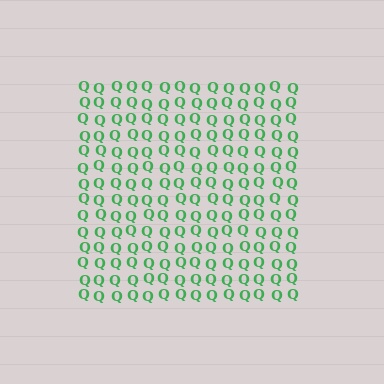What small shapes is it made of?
It is made of small letter Q's.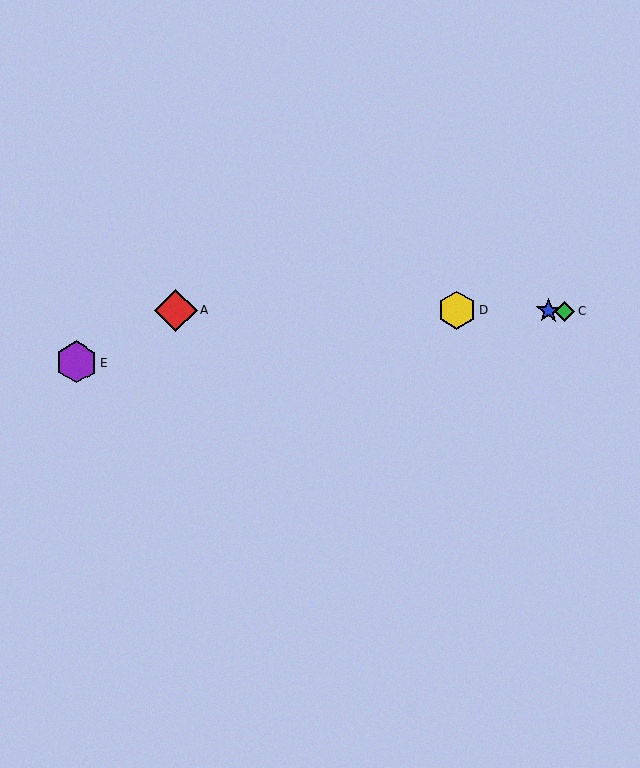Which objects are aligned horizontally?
Objects A, B, C, D are aligned horizontally.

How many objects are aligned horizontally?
4 objects (A, B, C, D) are aligned horizontally.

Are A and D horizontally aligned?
Yes, both are at y≈310.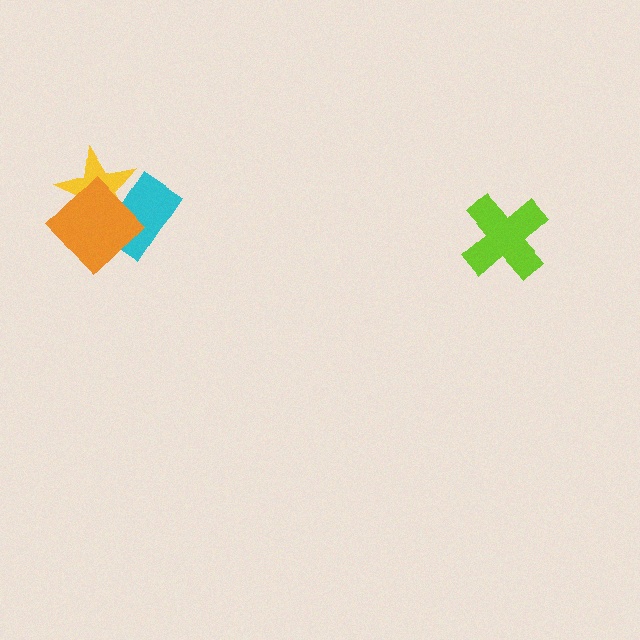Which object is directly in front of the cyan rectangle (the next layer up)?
The yellow star is directly in front of the cyan rectangle.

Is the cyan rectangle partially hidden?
Yes, it is partially covered by another shape.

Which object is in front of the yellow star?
The orange diamond is in front of the yellow star.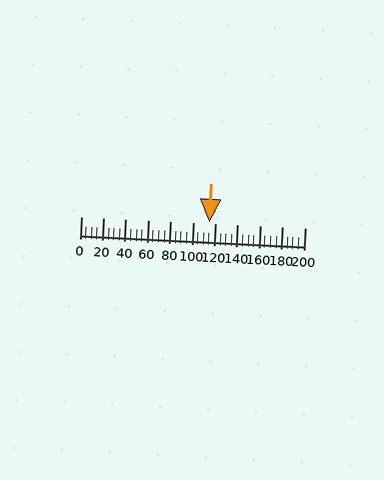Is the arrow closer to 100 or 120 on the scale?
The arrow is closer to 120.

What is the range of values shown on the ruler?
The ruler shows values from 0 to 200.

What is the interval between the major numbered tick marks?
The major tick marks are spaced 20 units apart.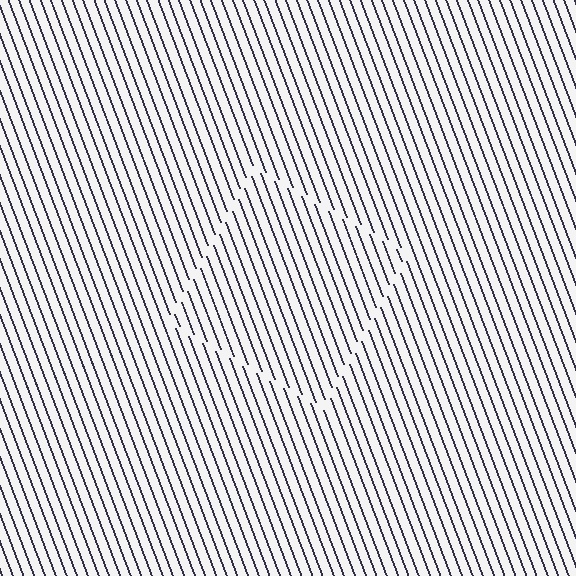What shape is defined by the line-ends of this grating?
An illusory square. The interior of the shape contains the same grating, shifted by half a period — the contour is defined by the phase discontinuity where line-ends from the inner and outer gratings abut.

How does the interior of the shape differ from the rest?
The interior of the shape contains the same grating, shifted by half a period — the contour is defined by the phase discontinuity where line-ends from the inner and outer gratings abut.